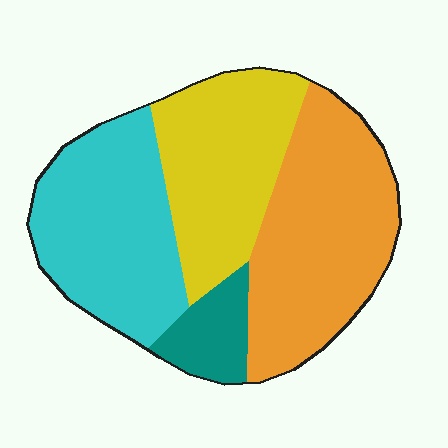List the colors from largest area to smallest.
From largest to smallest: orange, cyan, yellow, teal.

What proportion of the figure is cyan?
Cyan takes up about one third (1/3) of the figure.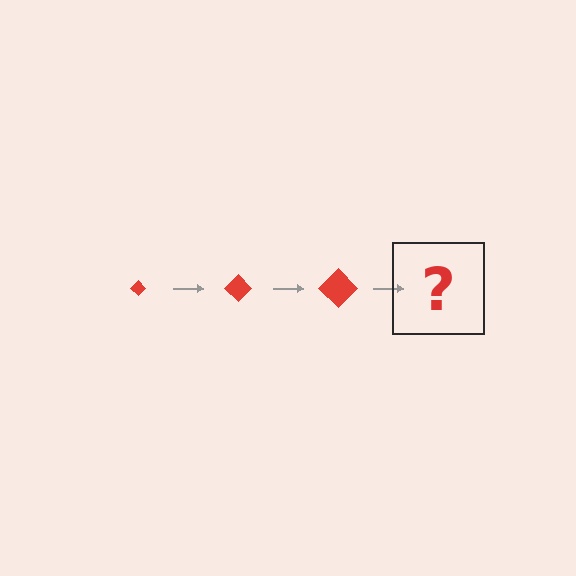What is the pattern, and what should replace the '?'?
The pattern is that the diamond gets progressively larger each step. The '?' should be a red diamond, larger than the previous one.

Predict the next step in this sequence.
The next step is a red diamond, larger than the previous one.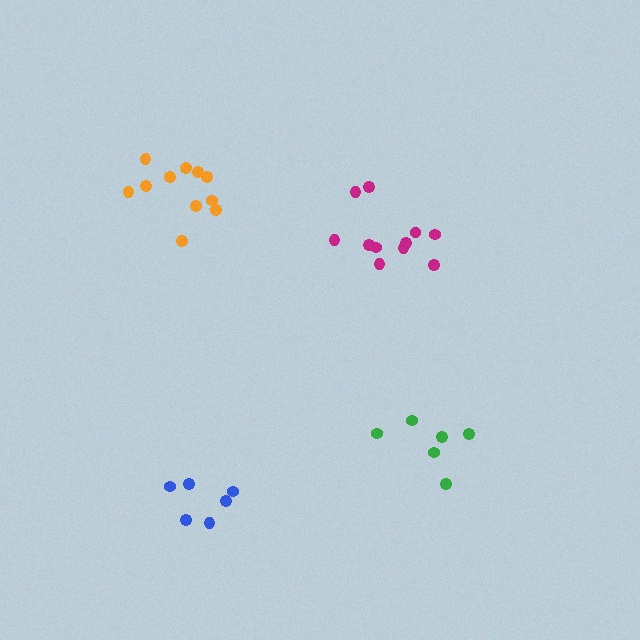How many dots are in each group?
Group 1: 6 dots, Group 2: 11 dots, Group 3: 6 dots, Group 4: 11 dots (34 total).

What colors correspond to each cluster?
The clusters are colored: green, magenta, blue, orange.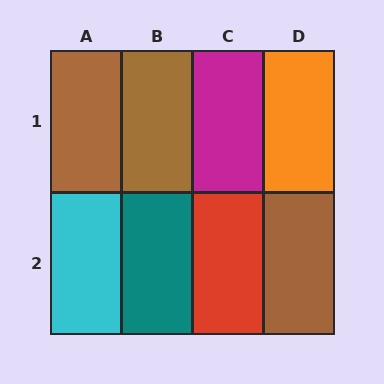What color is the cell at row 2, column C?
Red.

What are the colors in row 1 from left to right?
Brown, brown, magenta, orange.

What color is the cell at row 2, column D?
Brown.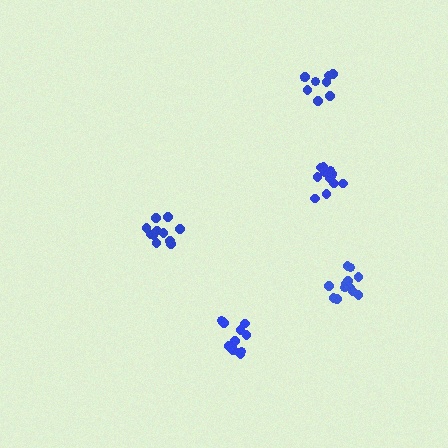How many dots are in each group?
Group 1: 12 dots, Group 2: 9 dots, Group 3: 12 dots, Group 4: 11 dots, Group 5: 13 dots (57 total).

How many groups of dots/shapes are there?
There are 5 groups.